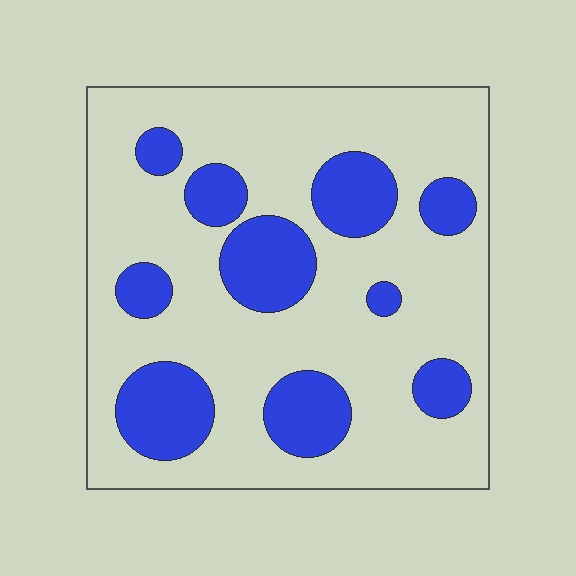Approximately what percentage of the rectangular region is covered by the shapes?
Approximately 25%.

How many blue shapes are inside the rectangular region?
10.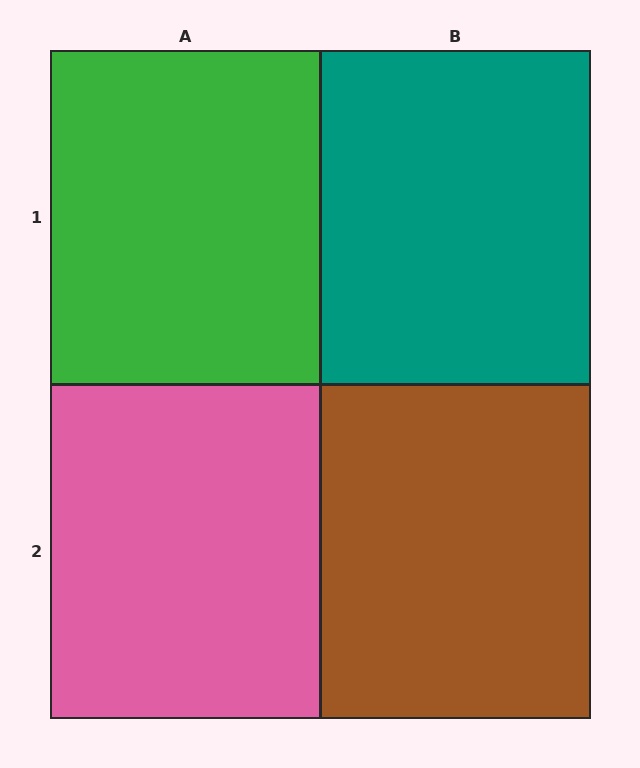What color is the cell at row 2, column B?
Brown.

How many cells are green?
1 cell is green.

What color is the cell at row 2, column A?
Pink.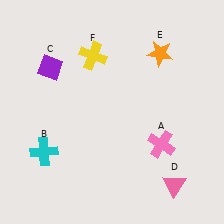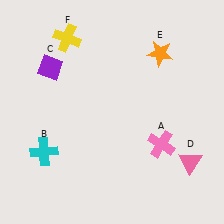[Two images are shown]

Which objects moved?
The objects that moved are: the pink triangle (D), the yellow cross (F).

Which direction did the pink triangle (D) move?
The pink triangle (D) moved up.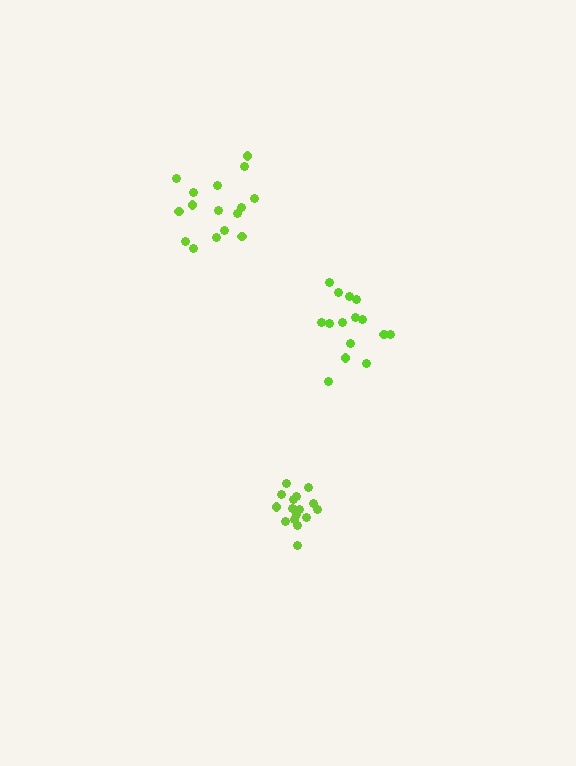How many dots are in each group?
Group 1: 15 dots, Group 2: 16 dots, Group 3: 16 dots (47 total).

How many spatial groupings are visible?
There are 3 spatial groupings.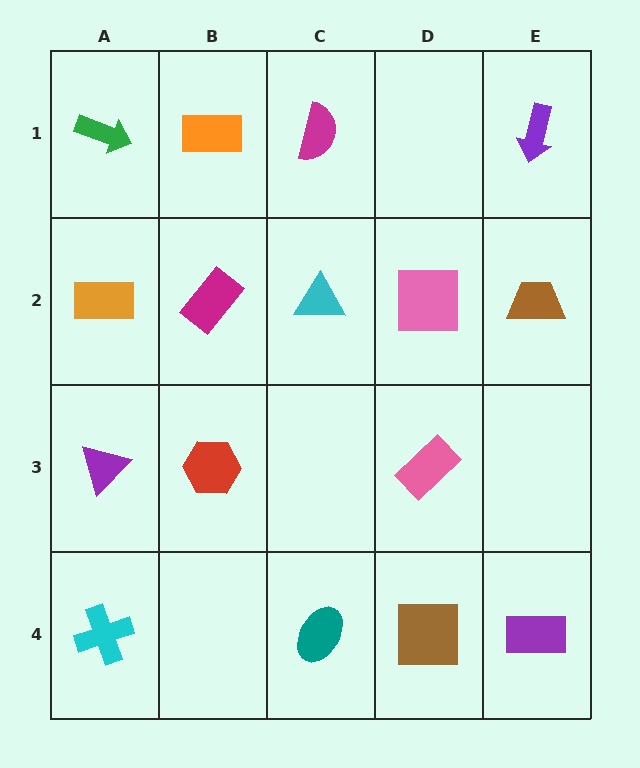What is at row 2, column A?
An orange rectangle.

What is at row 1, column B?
An orange rectangle.